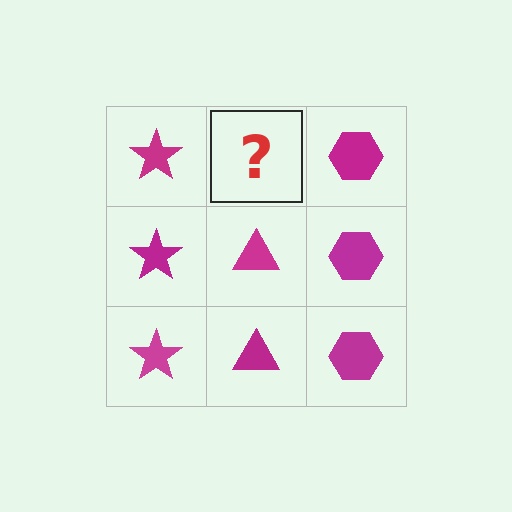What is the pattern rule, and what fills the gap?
The rule is that each column has a consistent shape. The gap should be filled with a magenta triangle.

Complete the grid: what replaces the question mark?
The question mark should be replaced with a magenta triangle.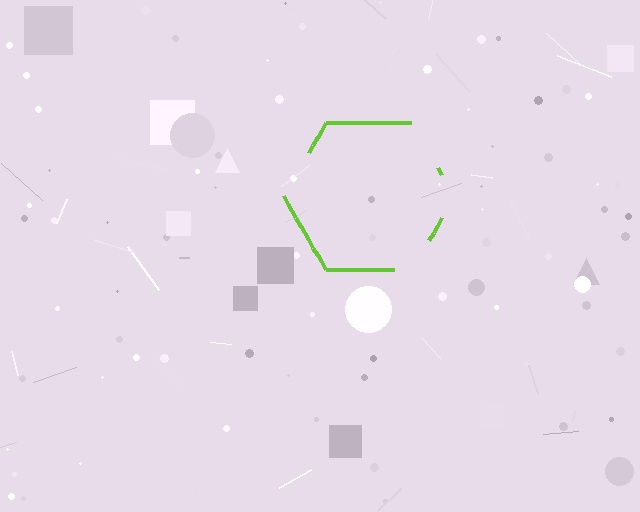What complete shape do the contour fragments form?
The contour fragments form a hexagon.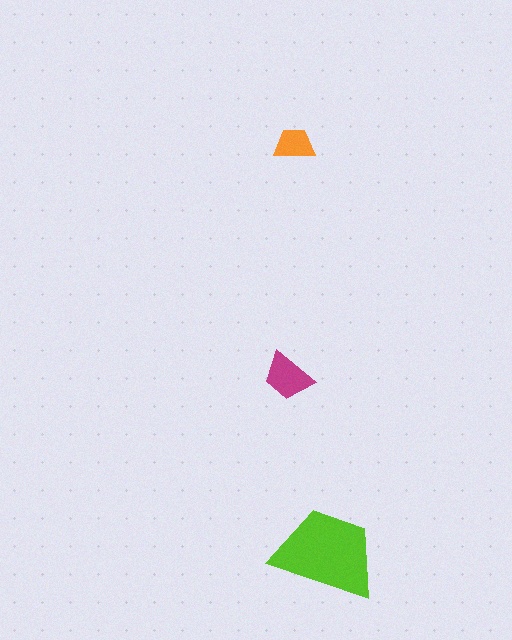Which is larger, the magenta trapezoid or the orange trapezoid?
The magenta one.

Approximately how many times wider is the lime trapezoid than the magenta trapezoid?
About 2 times wider.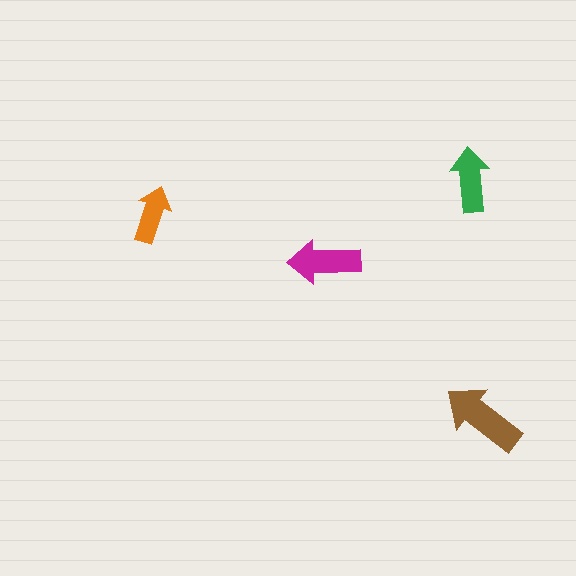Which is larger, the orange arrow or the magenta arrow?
The magenta one.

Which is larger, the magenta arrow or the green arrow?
The magenta one.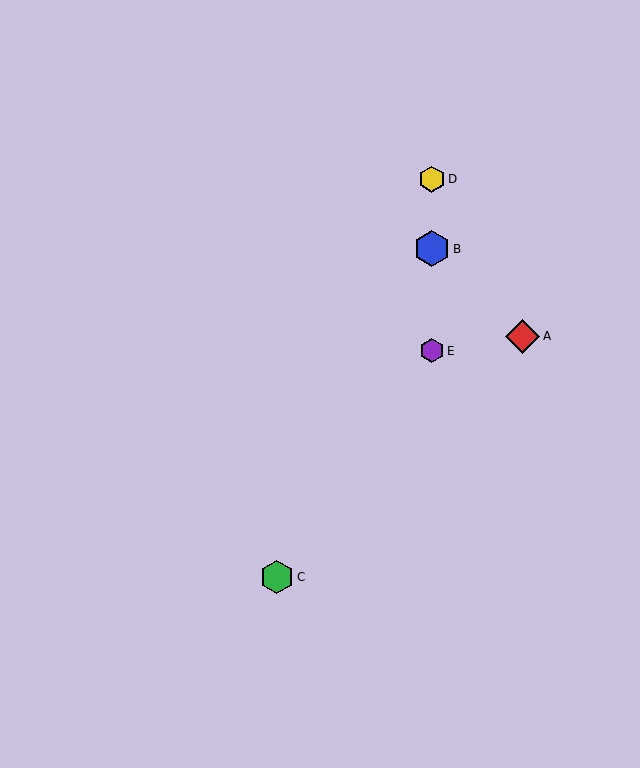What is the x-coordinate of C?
Object C is at x≈277.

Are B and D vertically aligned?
Yes, both are at x≈432.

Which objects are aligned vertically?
Objects B, D, E are aligned vertically.